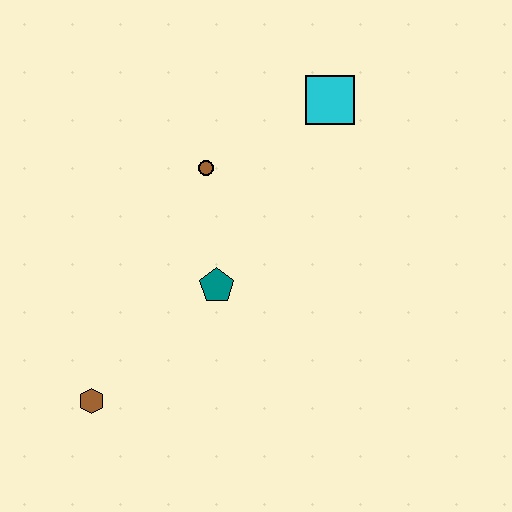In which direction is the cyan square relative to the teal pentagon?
The cyan square is above the teal pentagon.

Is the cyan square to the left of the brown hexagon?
No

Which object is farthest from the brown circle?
The brown hexagon is farthest from the brown circle.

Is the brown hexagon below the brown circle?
Yes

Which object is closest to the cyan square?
The brown circle is closest to the cyan square.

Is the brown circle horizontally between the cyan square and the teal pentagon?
No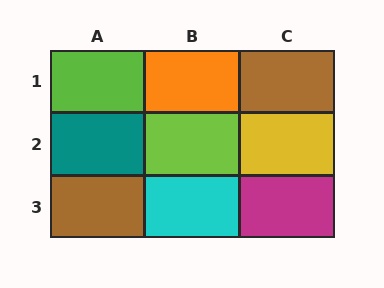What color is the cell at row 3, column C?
Magenta.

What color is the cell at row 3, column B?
Cyan.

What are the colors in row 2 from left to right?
Teal, lime, yellow.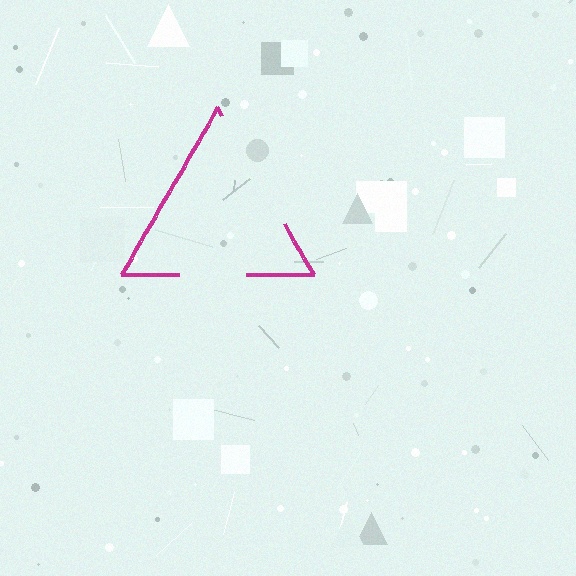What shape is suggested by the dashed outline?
The dashed outline suggests a triangle.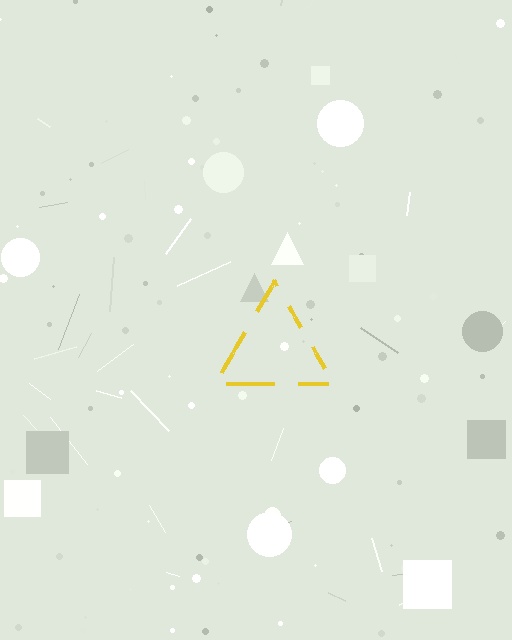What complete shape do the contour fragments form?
The contour fragments form a triangle.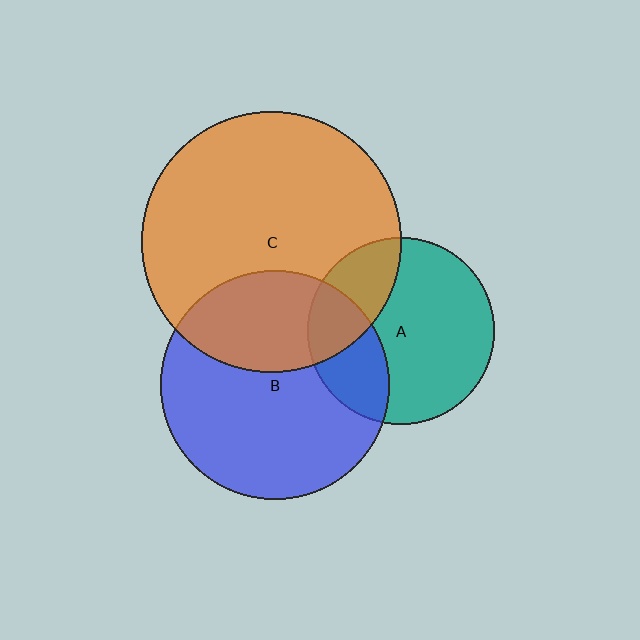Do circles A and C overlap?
Yes.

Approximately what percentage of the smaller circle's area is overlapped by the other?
Approximately 25%.